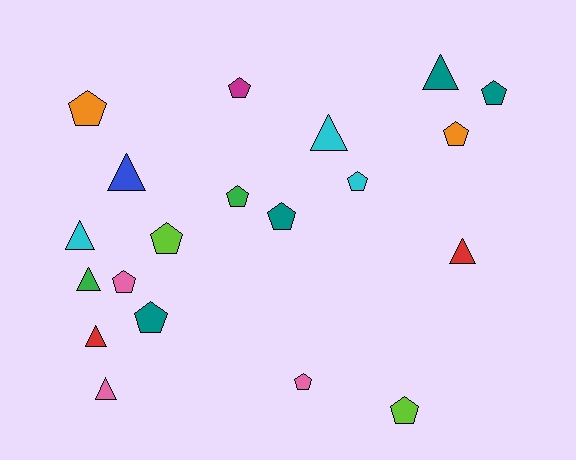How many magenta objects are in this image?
There is 1 magenta object.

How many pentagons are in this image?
There are 12 pentagons.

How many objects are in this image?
There are 20 objects.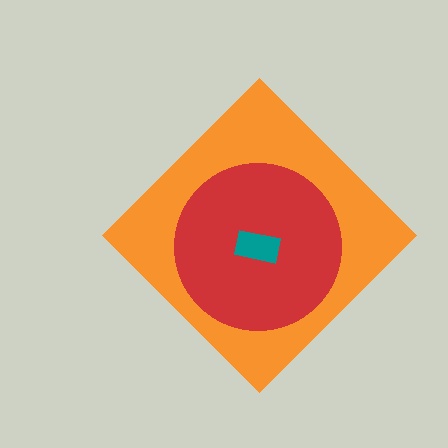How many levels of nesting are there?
3.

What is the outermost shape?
The orange diamond.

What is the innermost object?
The teal rectangle.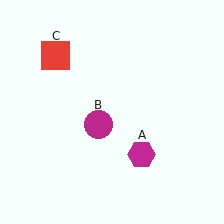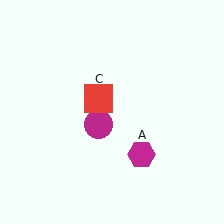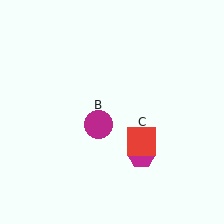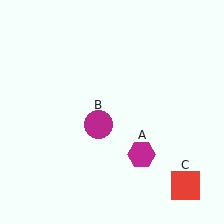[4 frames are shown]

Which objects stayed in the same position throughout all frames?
Magenta hexagon (object A) and magenta circle (object B) remained stationary.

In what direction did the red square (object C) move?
The red square (object C) moved down and to the right.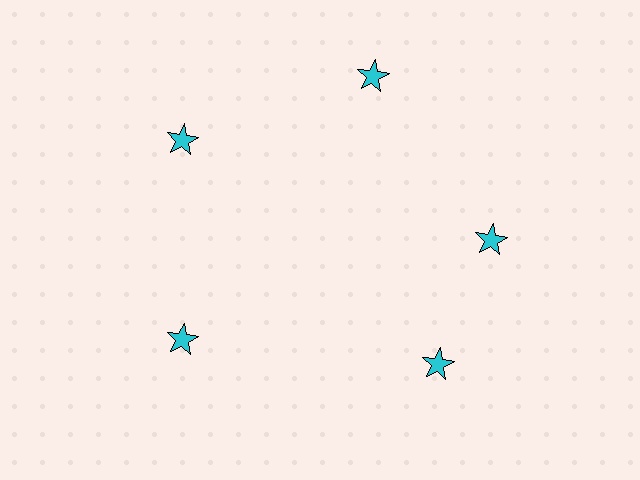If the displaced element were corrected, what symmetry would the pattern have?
It would have 5-fold rotational symmetry — the pattern would map onto itself every 72 degrees.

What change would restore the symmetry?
The symmetry would be restored by rotating it back into even spacing with its neighbors so that all 5 stars sit at equal angles and equal distance from the center.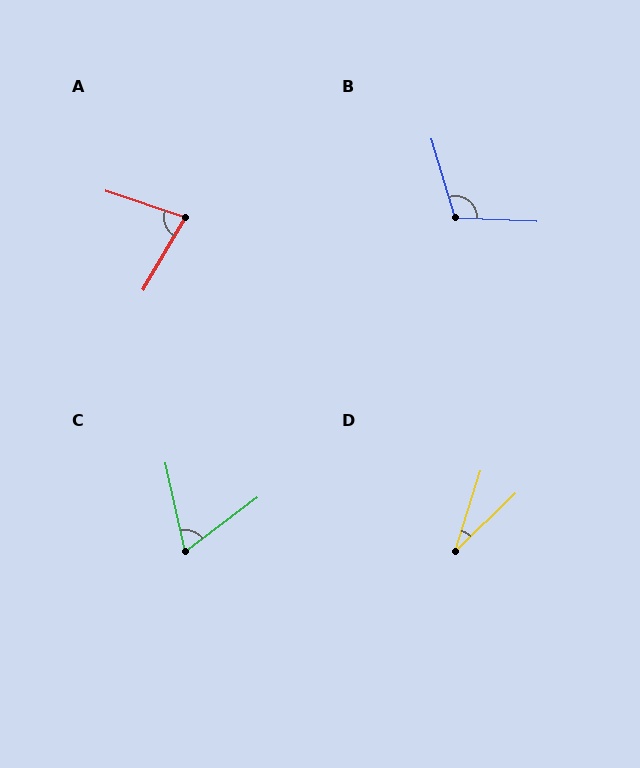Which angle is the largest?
B, at approximately 109 degrees.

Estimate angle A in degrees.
Approximately 78 degrees.